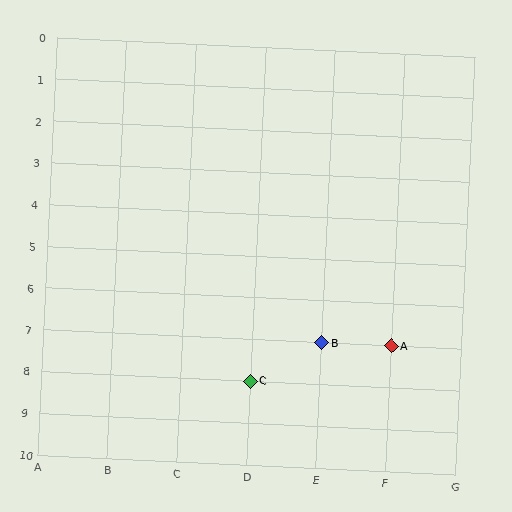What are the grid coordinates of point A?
Point A is at grid coordinates (F, 7).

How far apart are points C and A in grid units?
Points C and A are 2 columns and 1 row apart (about 2.2 grid units diagonally).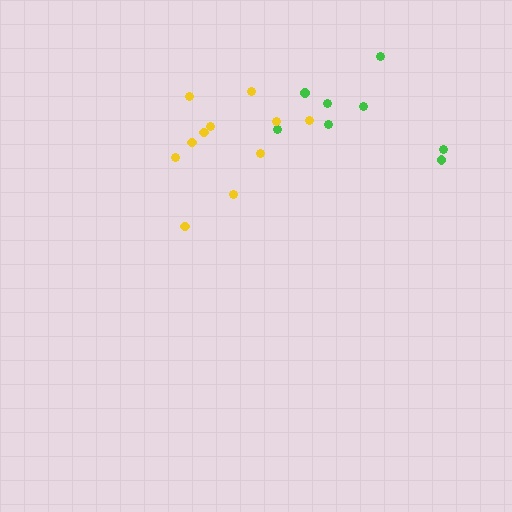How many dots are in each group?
Group 1: 8 dots, Group 2: 11 dots (19 total).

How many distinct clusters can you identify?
There are 2 distinct clusters.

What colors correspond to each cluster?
The clusters are colored: green, yellow.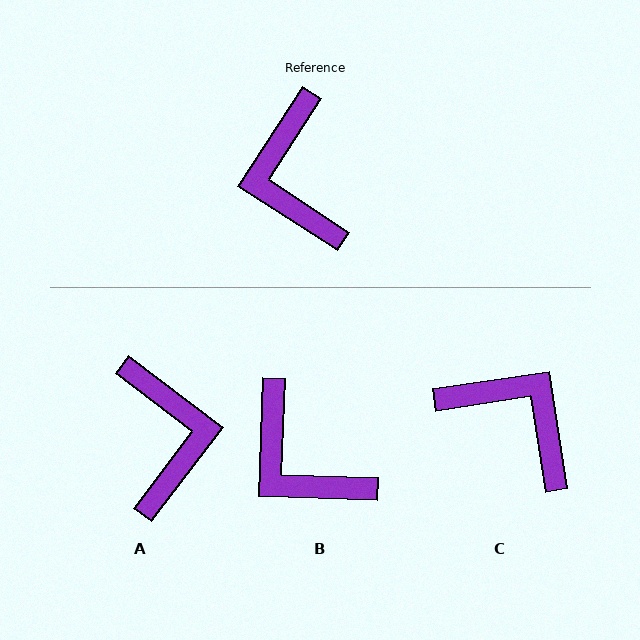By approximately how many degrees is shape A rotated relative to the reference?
Approximately 176 degrees counter-clockwise.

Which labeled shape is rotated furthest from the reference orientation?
A, about 176 degrees away.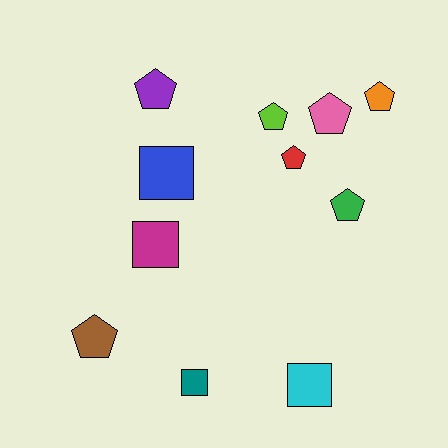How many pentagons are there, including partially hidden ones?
There are 7 pentagons.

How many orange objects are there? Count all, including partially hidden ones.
There is 1 orange object.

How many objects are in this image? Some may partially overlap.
There are 11 objects.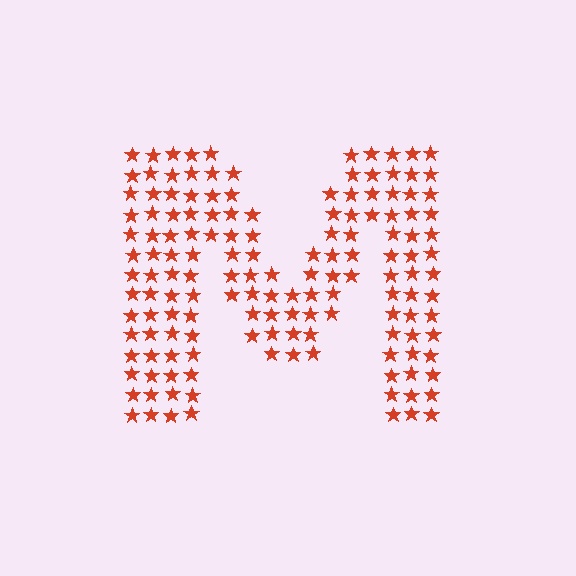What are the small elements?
The small elements are stars.